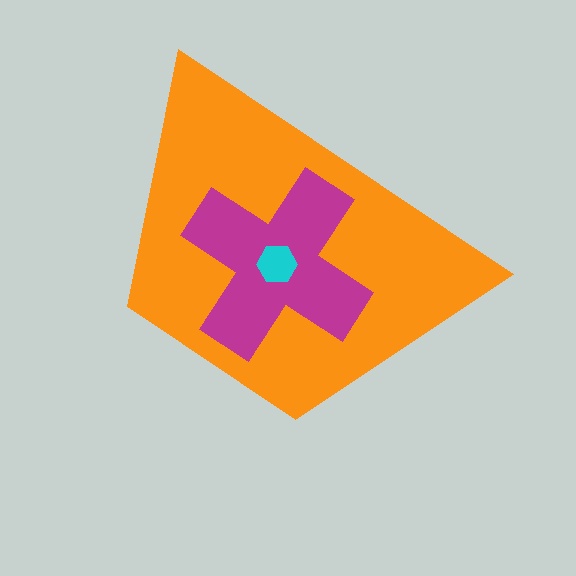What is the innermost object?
The cyan hexagon.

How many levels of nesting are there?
3.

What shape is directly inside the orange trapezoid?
The magenta cross.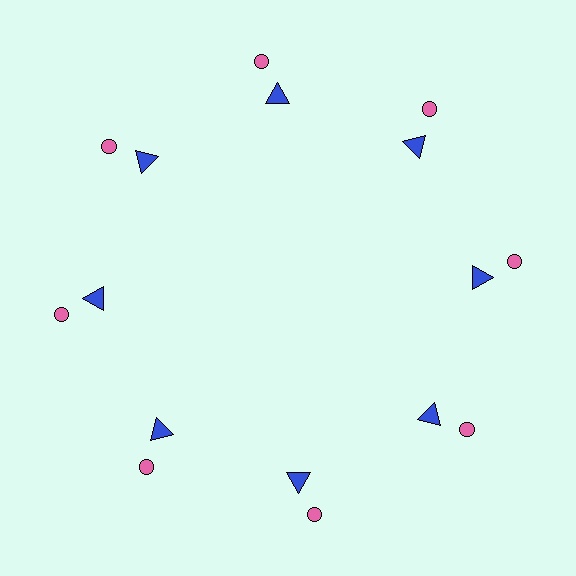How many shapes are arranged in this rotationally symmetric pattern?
There are 16 shapes, arranged in 8 groups of 2.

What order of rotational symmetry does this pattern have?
This pattern has 8-fold rotational symmetry.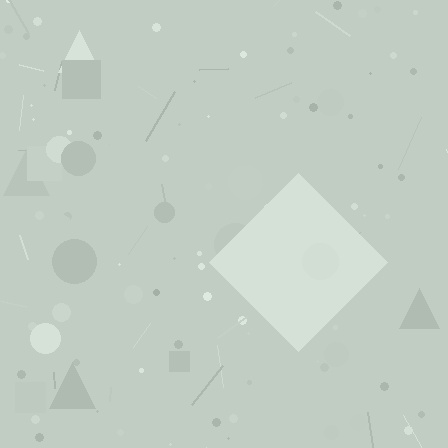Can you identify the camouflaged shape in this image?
The camouflaged shape is a diamond.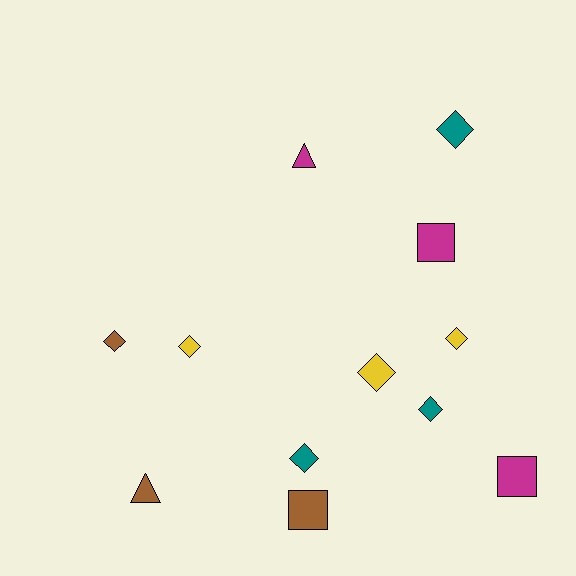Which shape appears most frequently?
Diamond, with 7 objects.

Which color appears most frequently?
Yellow, with 3 objects.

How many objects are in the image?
There are 12 objects.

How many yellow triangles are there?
There are no yellow triangles.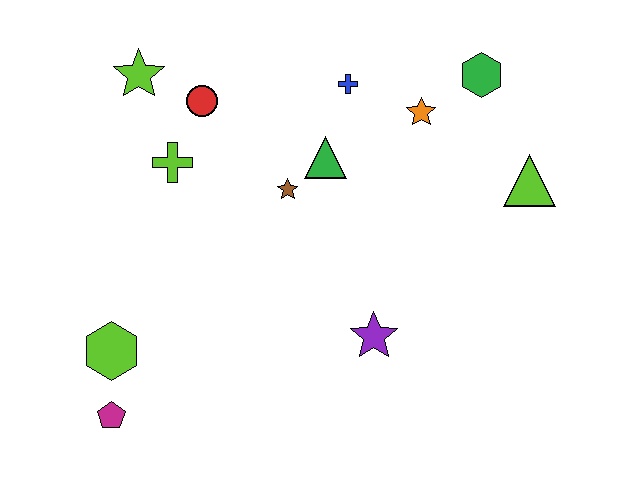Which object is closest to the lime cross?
The red circle is closest to the lime cross.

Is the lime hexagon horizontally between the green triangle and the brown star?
No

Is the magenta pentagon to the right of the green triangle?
No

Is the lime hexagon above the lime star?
No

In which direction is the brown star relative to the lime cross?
The brown star is to the right of the lime cross.